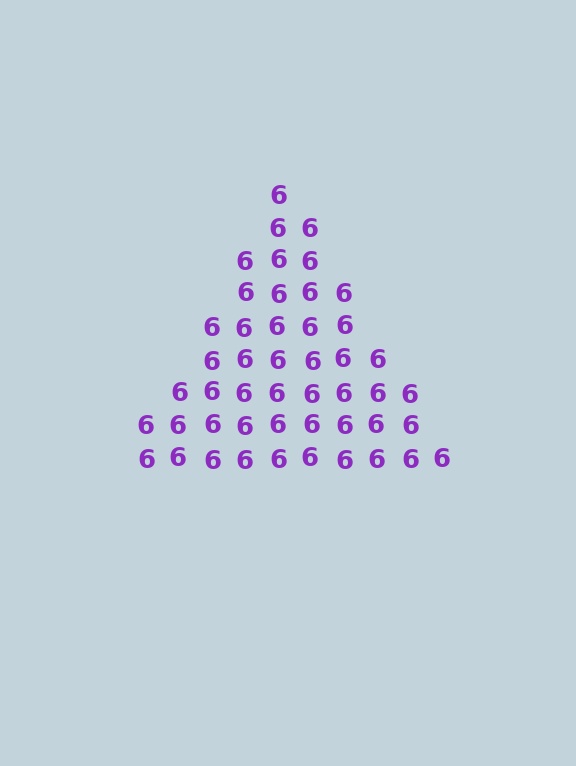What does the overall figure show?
The overall figure shows a triangle.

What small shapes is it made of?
It is made of small digit 6's.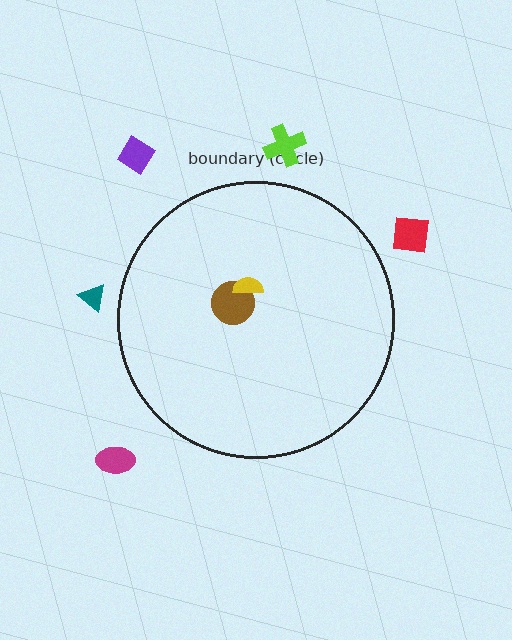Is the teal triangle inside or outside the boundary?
Outside.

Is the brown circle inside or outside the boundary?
Inside.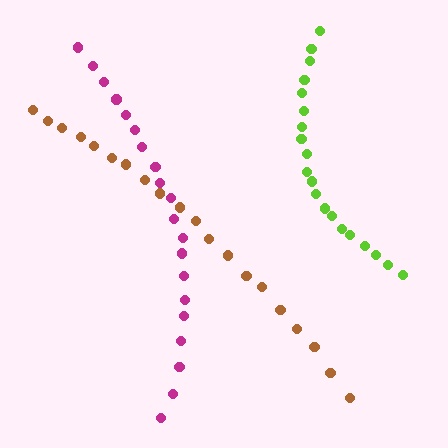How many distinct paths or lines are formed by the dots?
There are 3 distinct paths.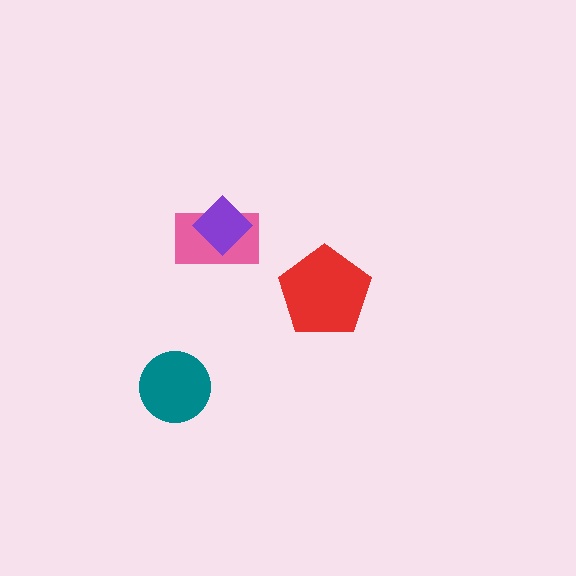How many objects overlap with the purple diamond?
1 object overlaps with the purple diamond.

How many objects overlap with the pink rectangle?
1 object overlaps with the pink rectangle.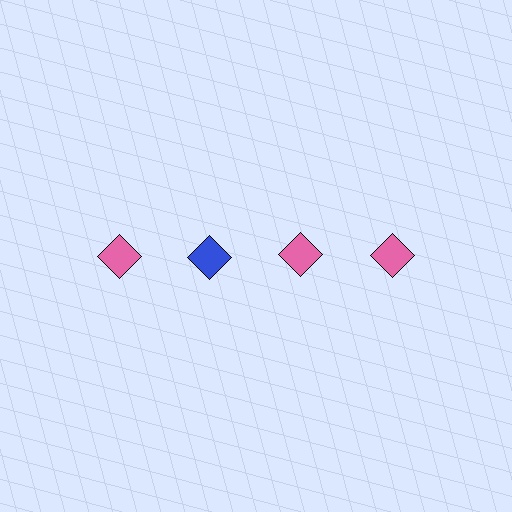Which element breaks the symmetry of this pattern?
The blue diamond in the top row, second from left column breaks the symmetry. All other shapes are pink diamonds.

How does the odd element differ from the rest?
It has a different color: blue instead of pink.